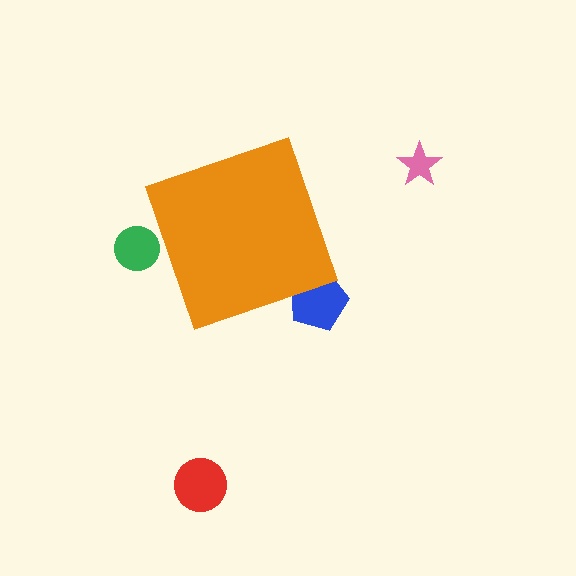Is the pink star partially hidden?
No, the pink star is fully visible.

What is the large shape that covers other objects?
An orange diamond.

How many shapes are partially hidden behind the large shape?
2 shapes are partially hidden.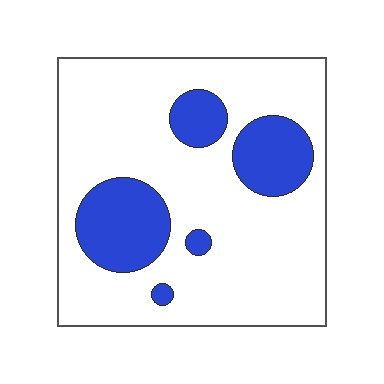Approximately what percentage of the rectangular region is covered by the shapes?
Approximately 20%.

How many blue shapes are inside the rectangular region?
5.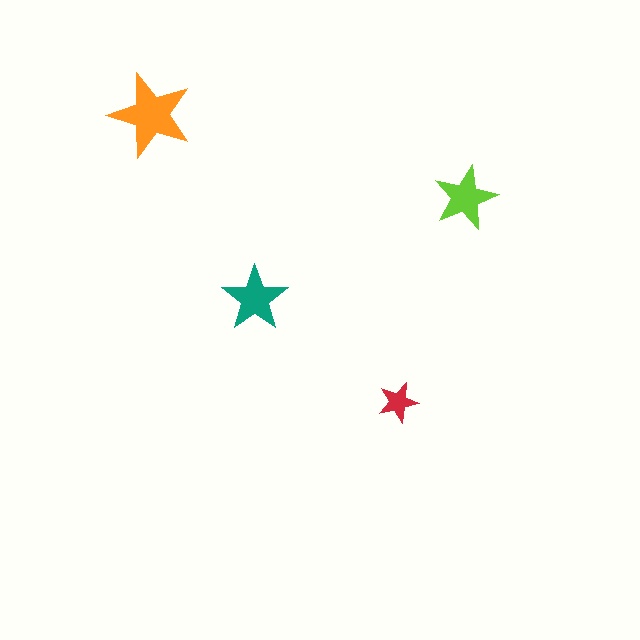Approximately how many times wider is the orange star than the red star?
About 2 times wider.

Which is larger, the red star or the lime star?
The lime one.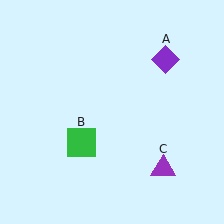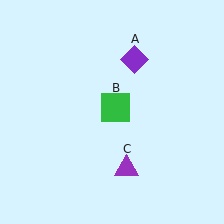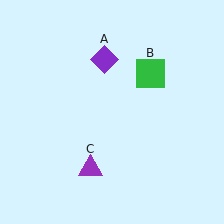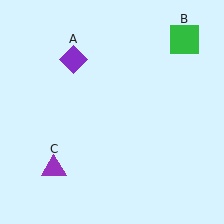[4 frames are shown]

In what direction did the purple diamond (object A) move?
The purple diamond (object A) moved left.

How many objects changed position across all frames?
3 objects changed position: purple diamond (object A), green square (object B), purple triangle (object C).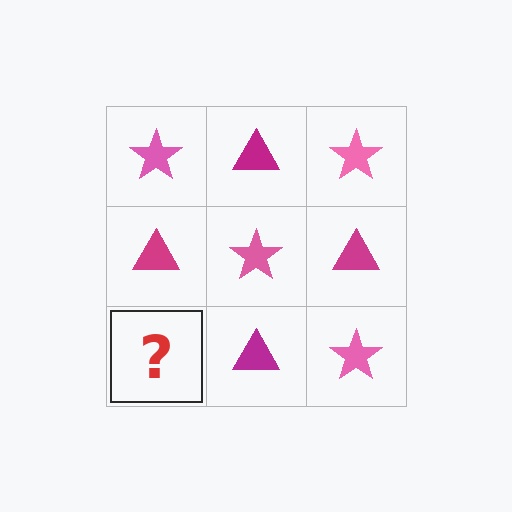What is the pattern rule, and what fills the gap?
The rule is that it alternates pink star and magenta triangle in a checkerboard pattern. The gap should be filled with a pink star.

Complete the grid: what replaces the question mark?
The question mark should be replaced with a pink star.